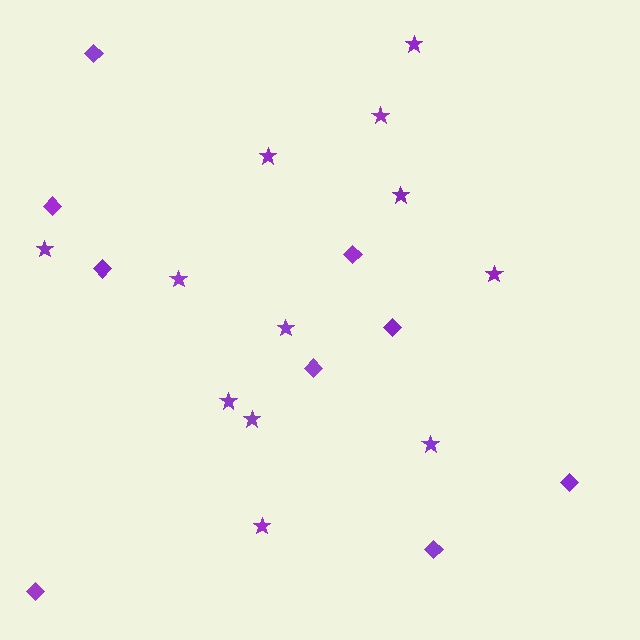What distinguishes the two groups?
There are 2 groups: one group of diamonds (9) and one group of stars (12).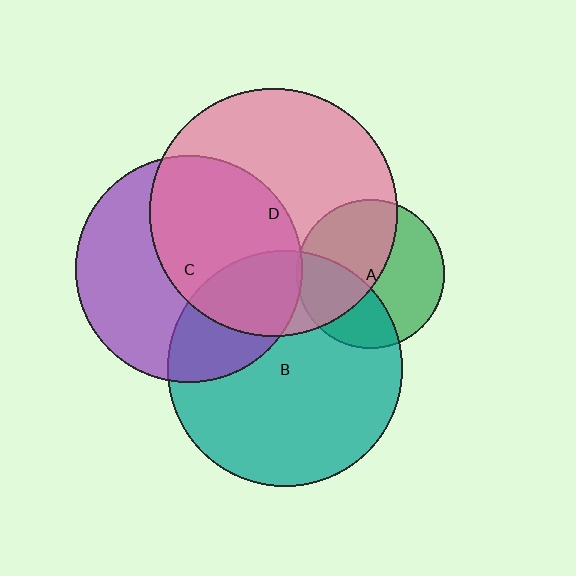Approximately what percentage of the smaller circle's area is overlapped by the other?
Approximately 35%.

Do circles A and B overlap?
Yes.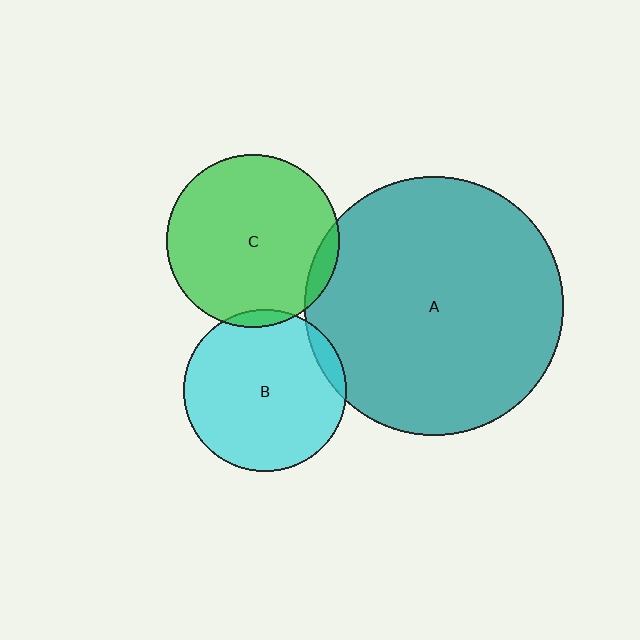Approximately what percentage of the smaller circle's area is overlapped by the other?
Approximately 5%.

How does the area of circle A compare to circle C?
Approximately 2.2 times.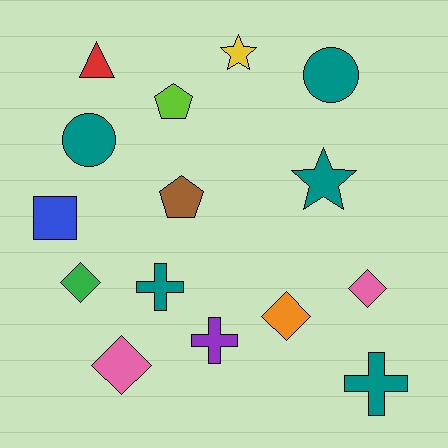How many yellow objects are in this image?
There is 1 yellow object.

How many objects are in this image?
There are 15 objects.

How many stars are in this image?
There are 2 stars.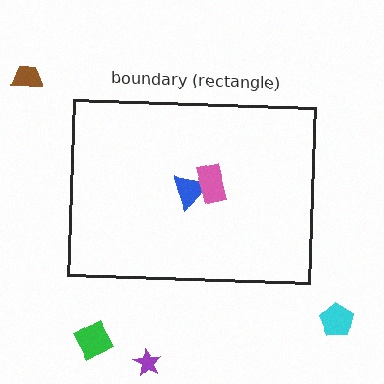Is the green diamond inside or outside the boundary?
Outside.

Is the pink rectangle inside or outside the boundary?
Inside.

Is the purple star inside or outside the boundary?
Outside.